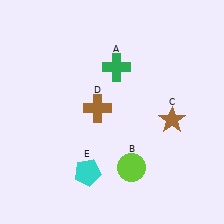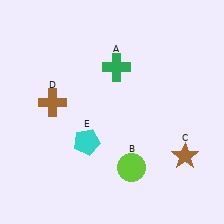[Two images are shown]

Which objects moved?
The objects that moved are: the brown star (C), the brown cross (D), the cyan pentagon (E).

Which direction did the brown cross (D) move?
The brown cross (D) moved left.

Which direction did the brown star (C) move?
The brown star (C) moved down.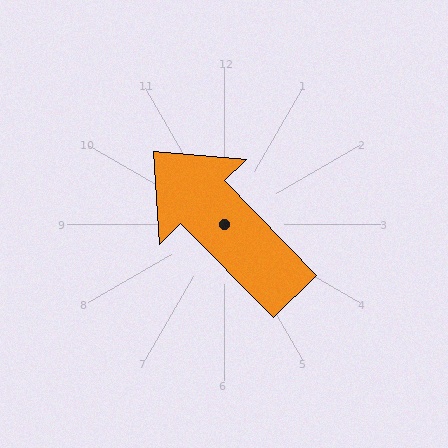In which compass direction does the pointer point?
Northwest.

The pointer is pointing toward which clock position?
Roughly 11 o'clock.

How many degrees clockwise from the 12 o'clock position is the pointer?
Approximately 316 degrees.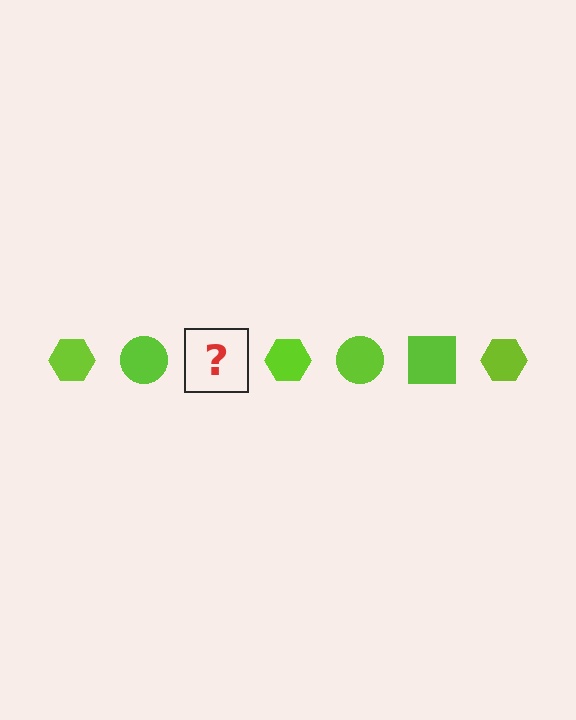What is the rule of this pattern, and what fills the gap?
The rule is that the pattern cycles through hexagon, circle, square shapes in lime. The gap should be filled with a lime square.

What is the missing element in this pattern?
The missing element is a lime square.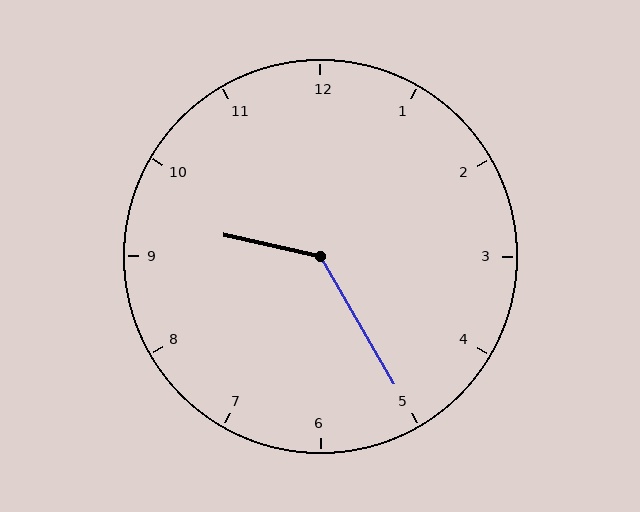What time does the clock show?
9:25.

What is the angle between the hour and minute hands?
Approximately 132 degrees.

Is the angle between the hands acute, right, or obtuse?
It is obtuse.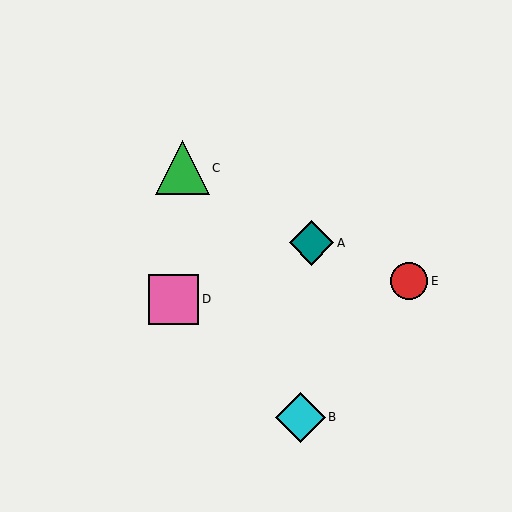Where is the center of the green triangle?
The center of the green triangle is at (182, 168).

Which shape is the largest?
The green triangle (labeled C) is the largest.